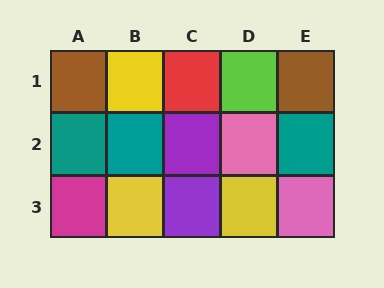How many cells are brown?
2 cells are brown.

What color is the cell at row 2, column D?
Pink.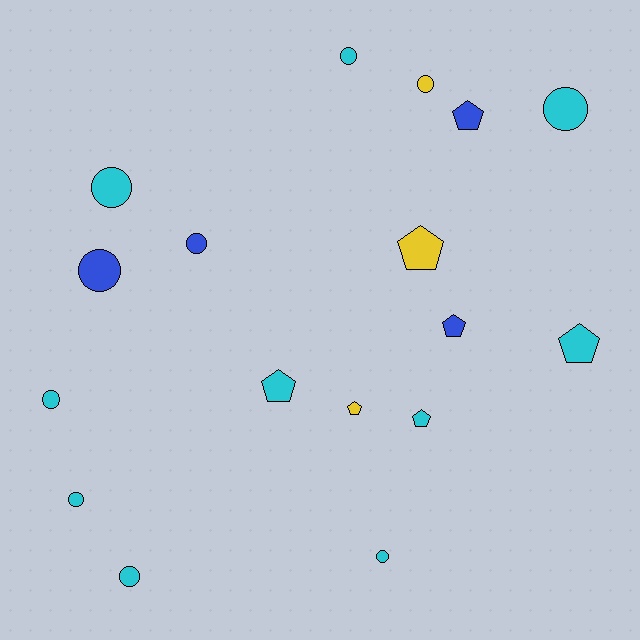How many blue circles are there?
There are 2 blue circles.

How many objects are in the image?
There are 17 objects.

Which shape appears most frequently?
Circle, with 10 objects.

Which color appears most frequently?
Cyan, with 10 objects.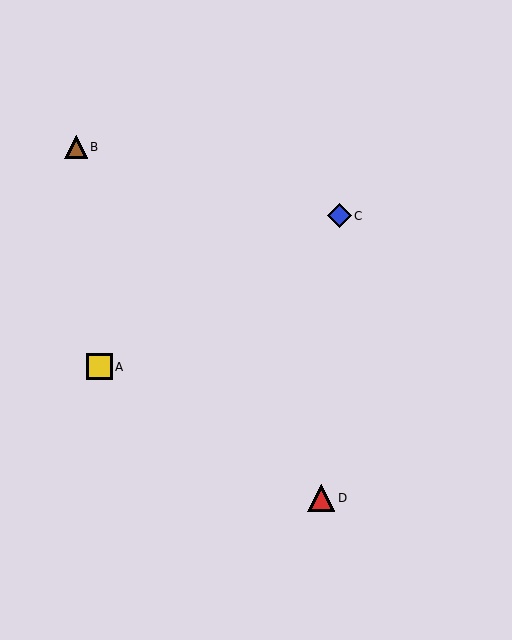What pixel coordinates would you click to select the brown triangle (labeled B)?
Click at (76, 147) to select the brown triangle B.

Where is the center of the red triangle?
The center of the red triangle is at (321, 498).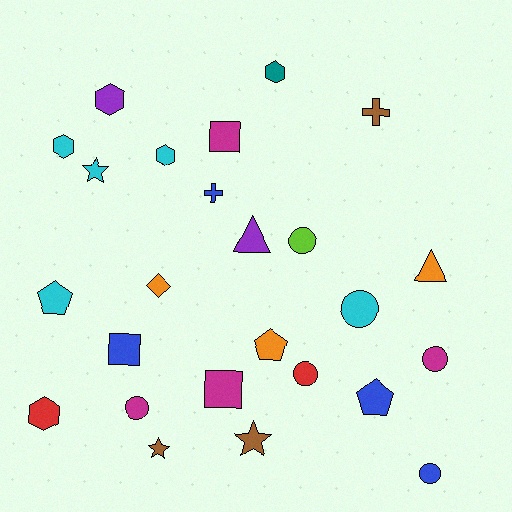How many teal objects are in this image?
There is 1 teal object.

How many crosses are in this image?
There are 2 crosses.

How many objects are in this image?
There are 25 objects.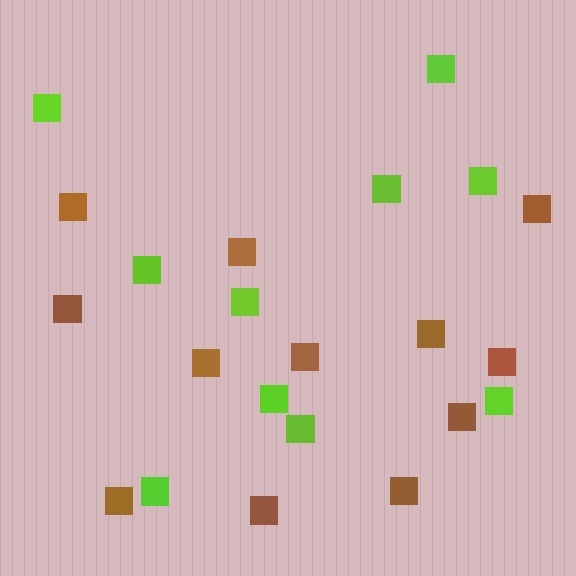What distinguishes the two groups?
There are 2 groups: one group of lime squares (10) and one group of brown squares (12).